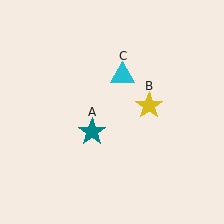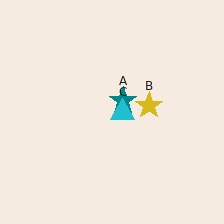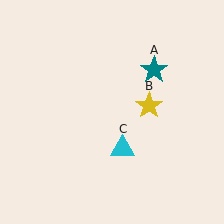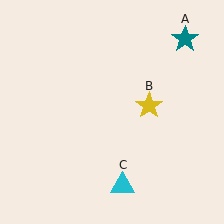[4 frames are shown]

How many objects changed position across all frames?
2 objects changed position: teal star (object A), cyan triangle (object C).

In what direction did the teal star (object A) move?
The teal star (object A) moved up and to the right.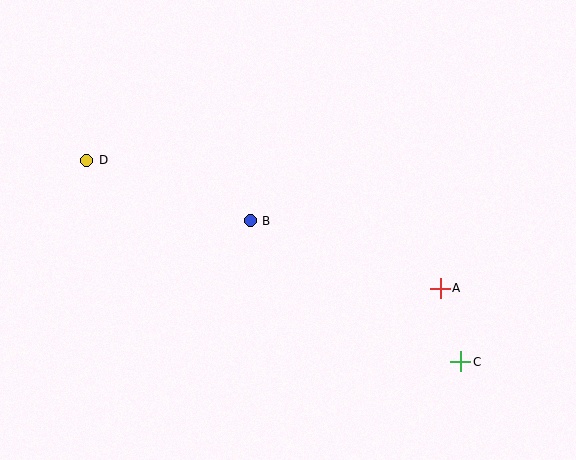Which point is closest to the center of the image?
Point B at (250, 221) is closest to the center.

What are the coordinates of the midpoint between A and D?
The midpoint between A and D is at (263, 224).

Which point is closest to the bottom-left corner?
Point D is closest to the bottom-left corner.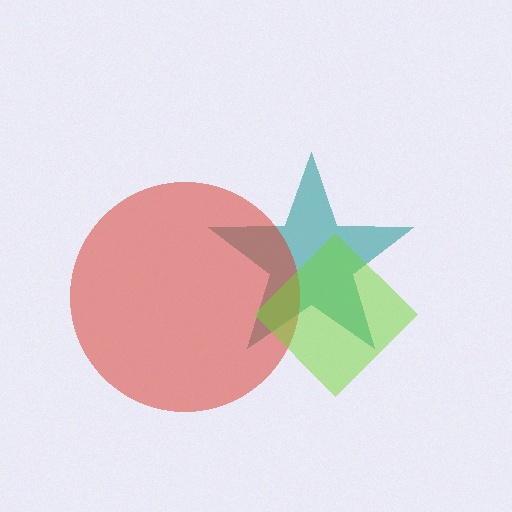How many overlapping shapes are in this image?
There are 3 overlapping shapes in the image.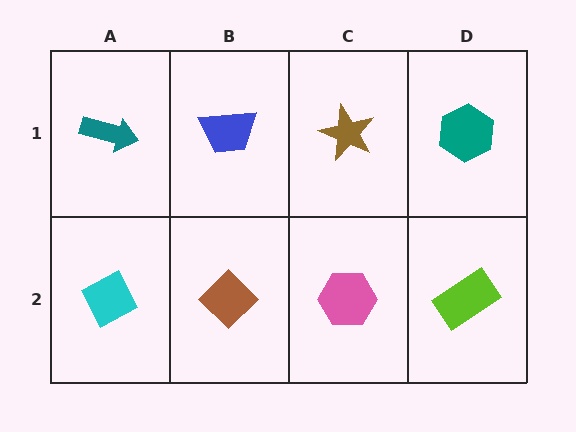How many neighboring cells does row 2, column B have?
3.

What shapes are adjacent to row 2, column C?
A brown star (row 1, column C), a brown diamond (row 2, column B), a lime rectangle (row 2, column D).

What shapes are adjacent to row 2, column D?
A teal hexagon (row 1, column D), a pink hexagon (row 2, column C).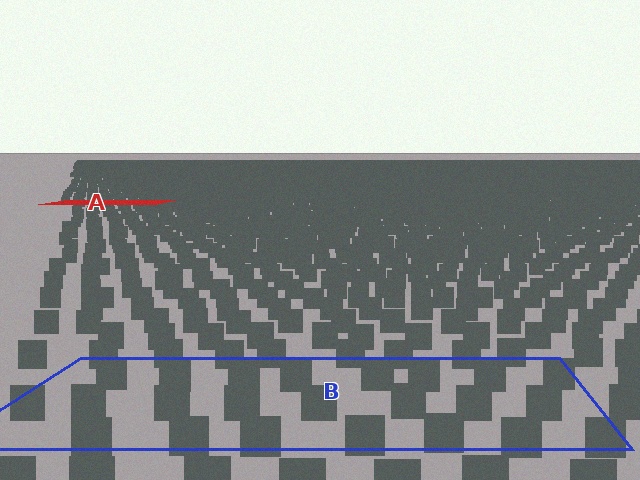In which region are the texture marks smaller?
The texture marks are smaller in region A, because it is farther away.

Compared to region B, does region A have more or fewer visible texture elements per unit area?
Region A has more texture elements per unit area — they are packed more densely because it is farther away.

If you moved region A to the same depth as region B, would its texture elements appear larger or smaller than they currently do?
They would appear larger. At a closer depth, the same texture elements are projected at a bigger on-screen size.